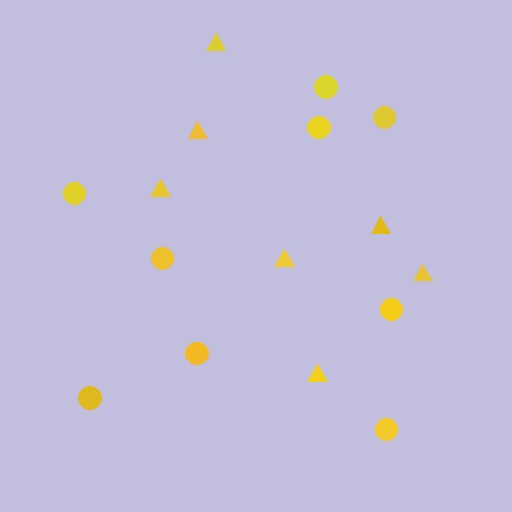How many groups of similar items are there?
There are 2 groups: one group of triangles (7) and one group of circles (9).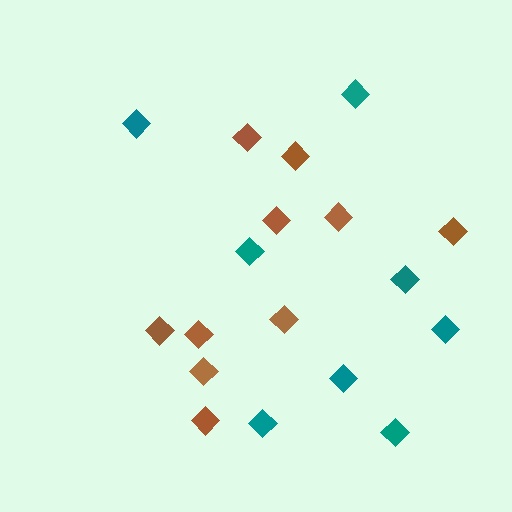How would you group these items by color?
There are 2 groups: one group of brown diamonds (10) and one group of teal diamonds (8).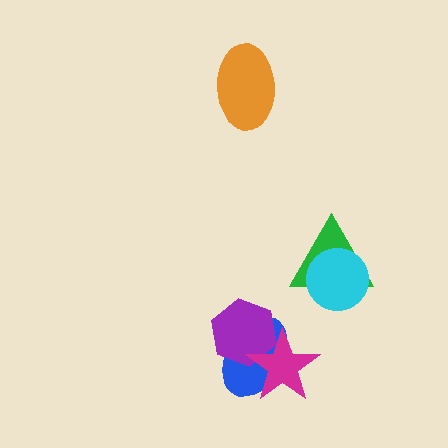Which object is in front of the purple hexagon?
The magenta star is in front of the purple hexagon.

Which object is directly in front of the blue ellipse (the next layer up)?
The purple hexagon is directly in front of the blue ellipse.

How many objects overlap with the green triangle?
1 object overlaps with the green triangle.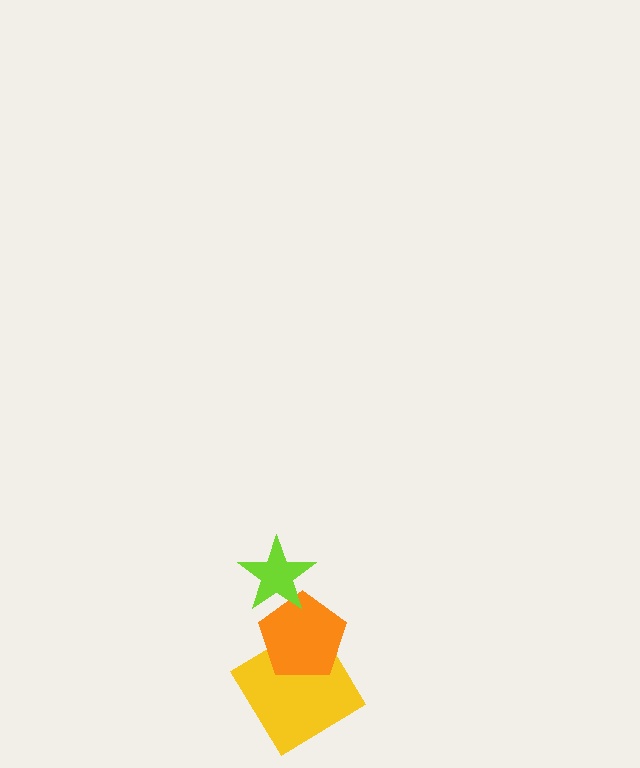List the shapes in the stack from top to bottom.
From top to bottom: the lime star, the orange pentagon, the yellow diamond.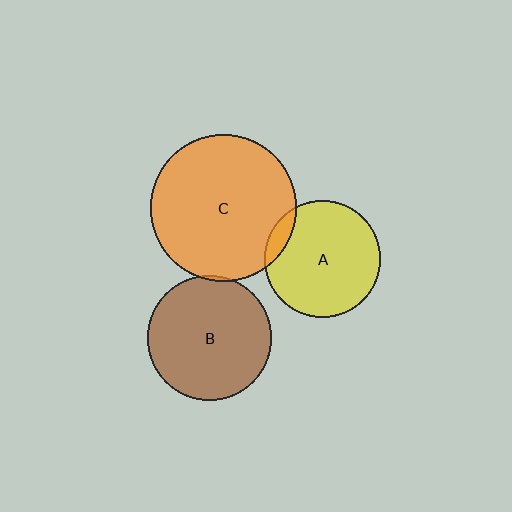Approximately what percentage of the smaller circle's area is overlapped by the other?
Approximately 10%.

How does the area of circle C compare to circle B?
Approximately 1.4 times.